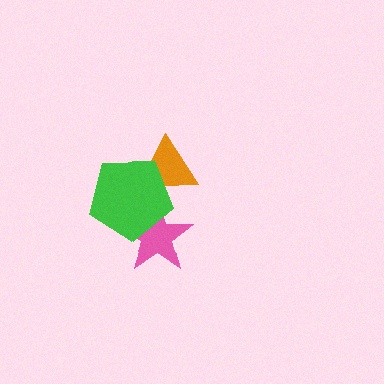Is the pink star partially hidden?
Yes, it is partially covered by another shape.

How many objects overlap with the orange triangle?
1 object overlaps with the orange triangle.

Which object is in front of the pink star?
The green pentagon is in front of the pink star.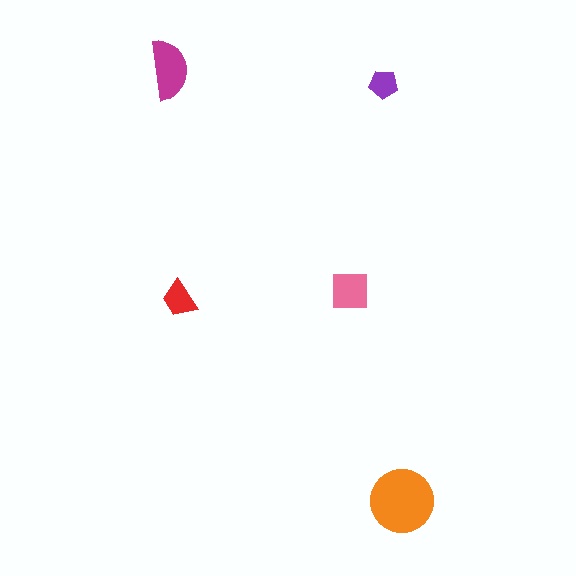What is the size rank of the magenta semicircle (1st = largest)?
2nd.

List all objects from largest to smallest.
The orange circle, the magenta semicircle, the pink square, the red trapezoid, the purple pentagon.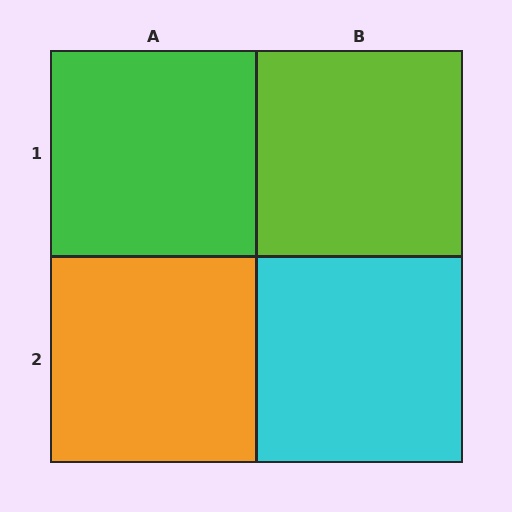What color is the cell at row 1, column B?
Lime.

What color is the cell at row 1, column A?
Green.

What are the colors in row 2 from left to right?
Orange, cyan.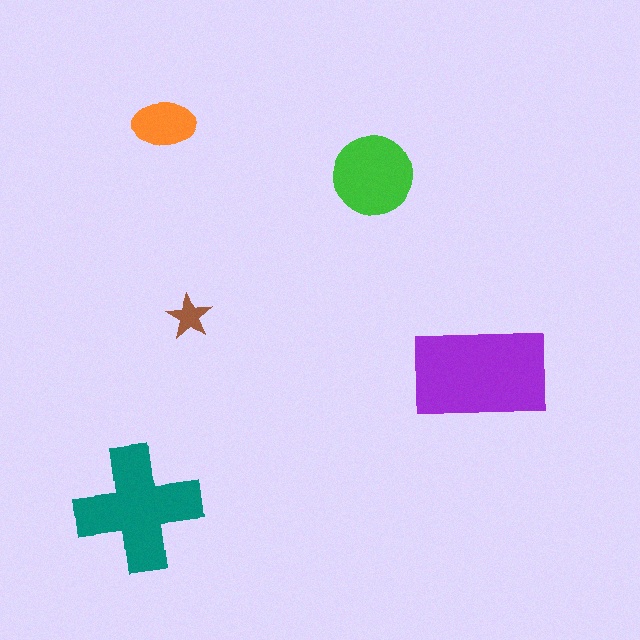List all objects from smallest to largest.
The brown star, the orange ellipse, the green circle, the teal cross, the purple rectangle.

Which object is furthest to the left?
The teal cross is leftmost.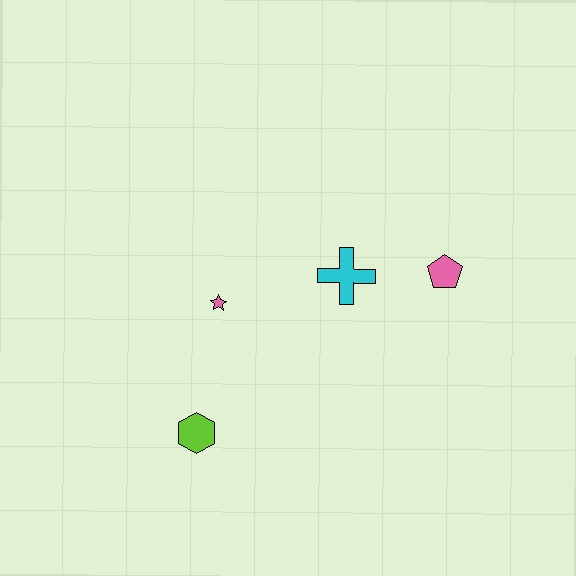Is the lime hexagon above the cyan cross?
No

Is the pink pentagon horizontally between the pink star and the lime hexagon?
No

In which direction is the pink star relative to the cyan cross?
The pink star is to the left of the cyan cross.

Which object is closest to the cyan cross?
The pink pentagon is closest to the cyan cross.